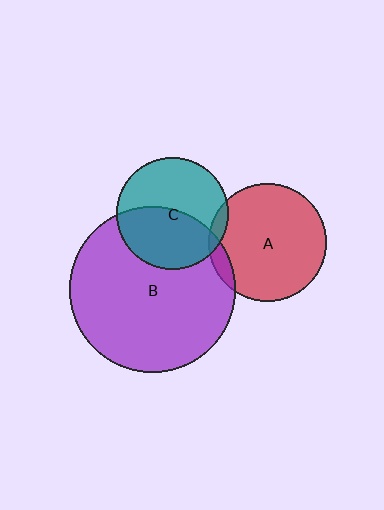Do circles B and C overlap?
Yes.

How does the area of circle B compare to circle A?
Approximately 2.0 times.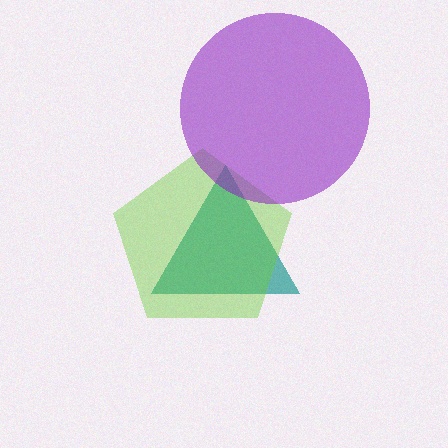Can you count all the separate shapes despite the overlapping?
Yes, there are 3 separate shapes.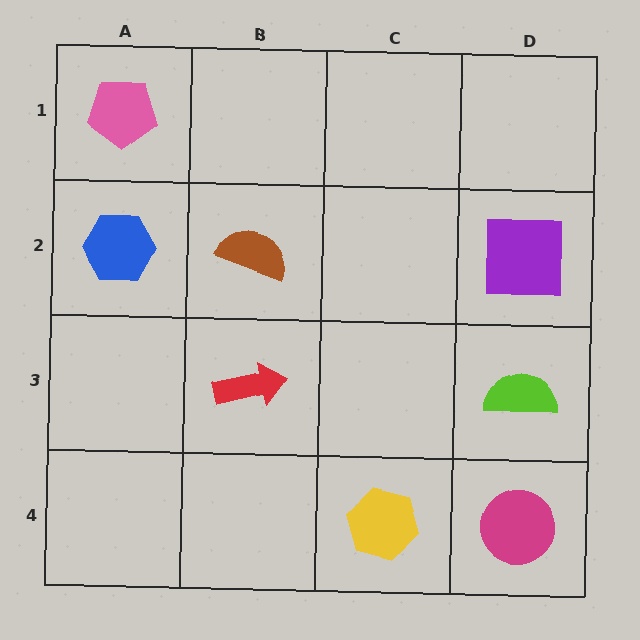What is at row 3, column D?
A lime semicircle.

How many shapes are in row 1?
1 shape.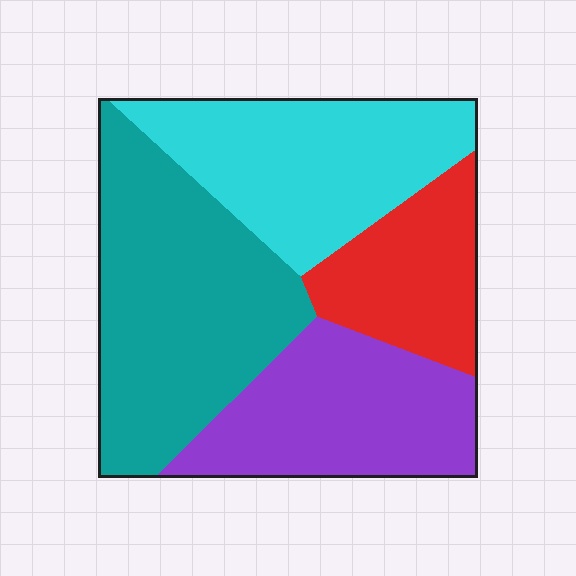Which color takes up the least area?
Red, at roughly 15%.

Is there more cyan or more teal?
Teal.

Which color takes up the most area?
Teal, at roughly 35%.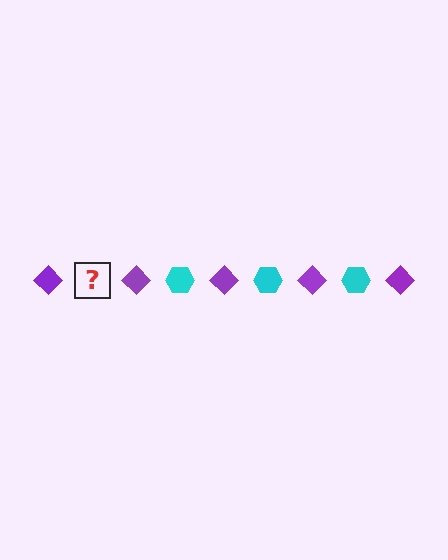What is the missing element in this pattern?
The missing element is a cyan hexagon.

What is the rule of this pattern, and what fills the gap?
The rule is that the pattern alternates between purple diamond and cyan hexagon. The gap should be filled with a cyan hexagon.